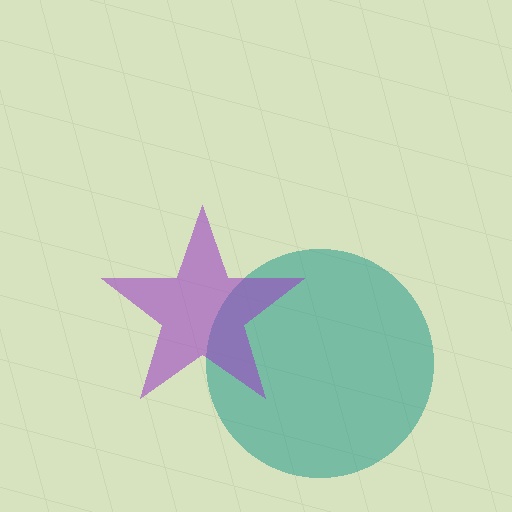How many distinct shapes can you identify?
There are 2 distinct shapes: a teal circle, a purple star.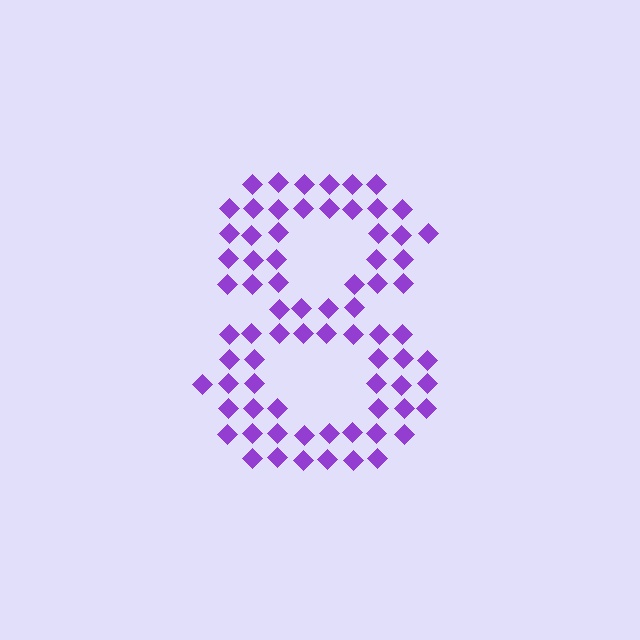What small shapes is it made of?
It is made of small diamonds.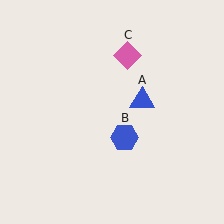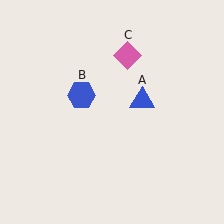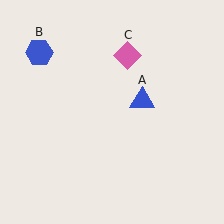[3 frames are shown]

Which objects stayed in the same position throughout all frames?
Blue triangle (object A) and pink diamond (object C) remained stationary.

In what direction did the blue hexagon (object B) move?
The blue hexagon (object B) moved up and to the left.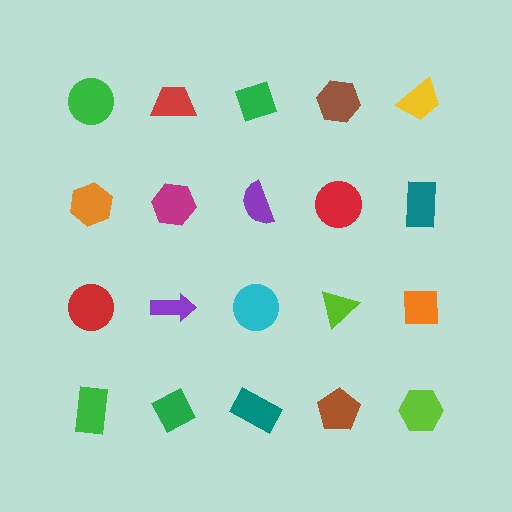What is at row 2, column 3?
A purple semicircle.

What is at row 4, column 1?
A green rectangle.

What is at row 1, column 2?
A red trapezoid.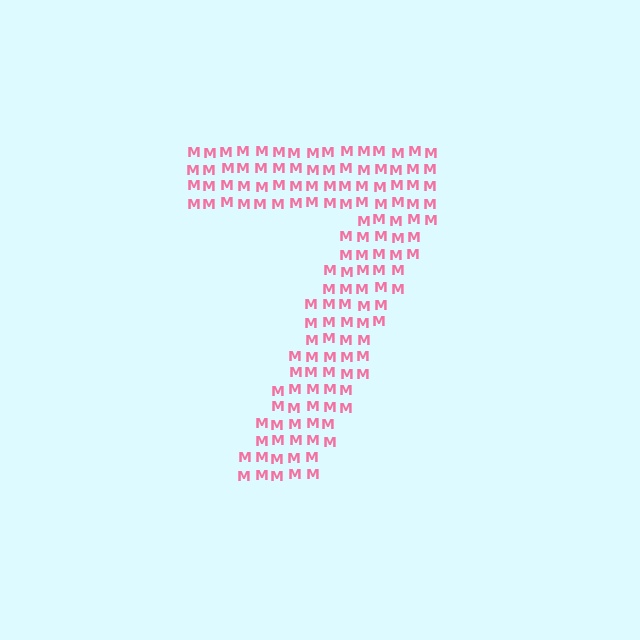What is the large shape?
The large shape is the digit 7.